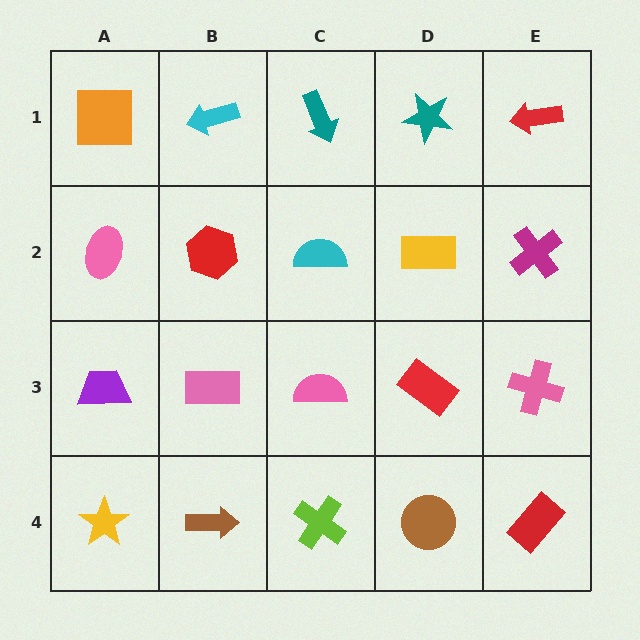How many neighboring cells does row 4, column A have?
2.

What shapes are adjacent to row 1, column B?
A red hexagon (row 2, column B), an orange square (row 1, column A), a teal arrow (row 1, column C).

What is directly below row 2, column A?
A purple trapezoid.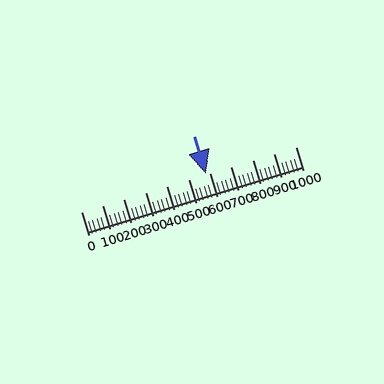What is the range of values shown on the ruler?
The ruler shows values from 0 to 1000.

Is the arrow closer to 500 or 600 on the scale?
The arrow is closer to 600.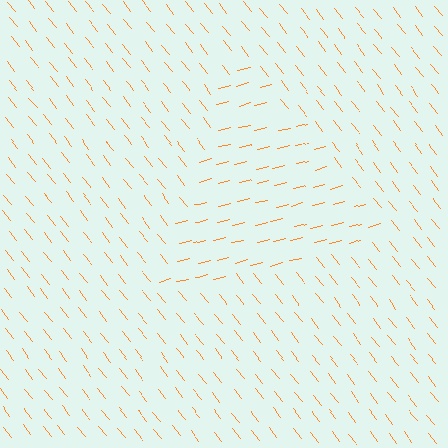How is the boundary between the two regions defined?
The boundary is defined purely by a change in line orientation (approximately 66 degrees difference). All lines are the same color and thickness.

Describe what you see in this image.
The image is filled with small orange line segments. A triangle region in the image has lines oriented differently from the surrounding lines, creating a visible texture boundary.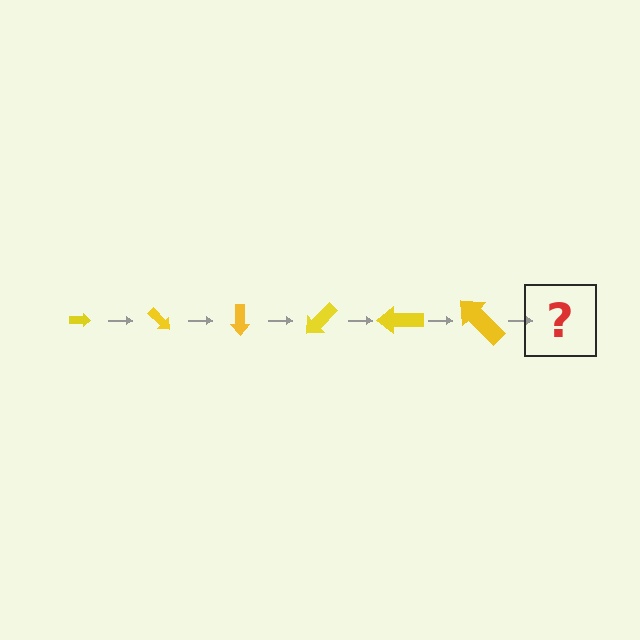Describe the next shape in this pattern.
It should be an arrow, larger than the previous one and rotated 270 degrees from the start.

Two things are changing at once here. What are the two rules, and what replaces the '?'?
The two rules are that the arrow grows larger each step and it rotates 45 degrees each step. The '?' should be an arrow, larger than the previous one and rotated 270 degrees from the start.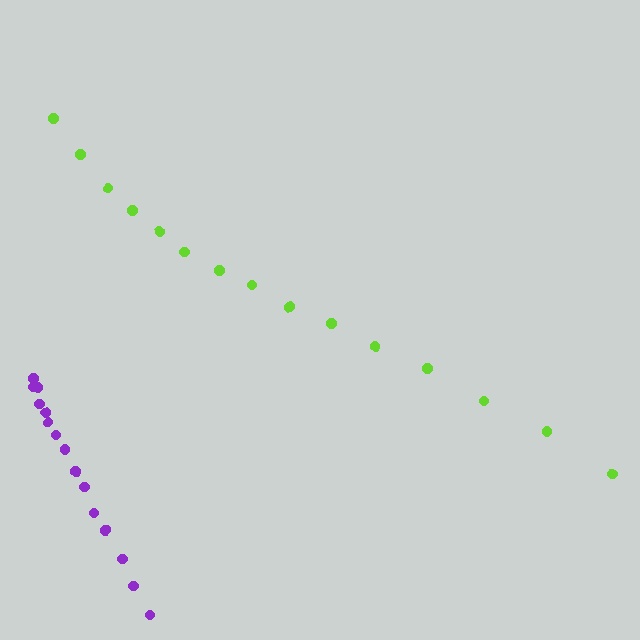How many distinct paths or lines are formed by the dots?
There are 2 distinct paths.